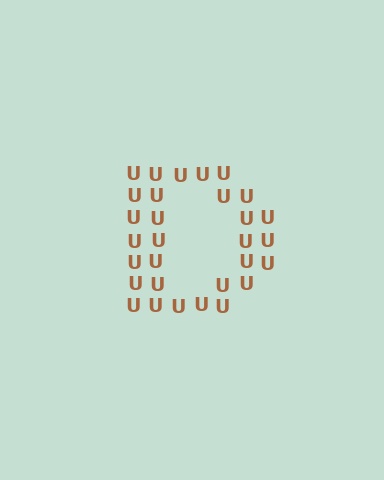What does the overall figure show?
The overall figure shows the letter D.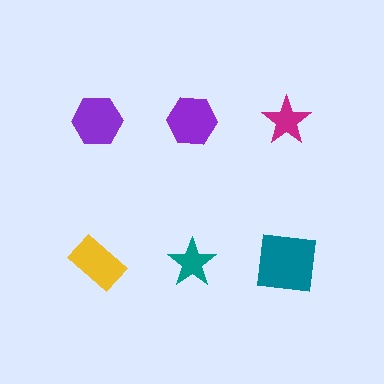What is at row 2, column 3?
A teal square.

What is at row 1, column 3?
A magenta star.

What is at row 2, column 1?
A yellow rectangle.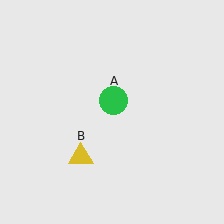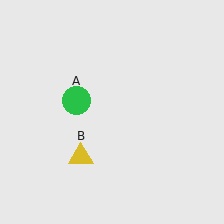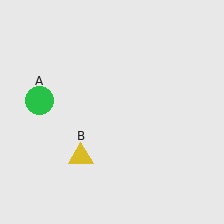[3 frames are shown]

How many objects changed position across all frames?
1 object changed position: green circle (object A).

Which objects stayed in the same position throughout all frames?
Yellow triangle (object B) remained stationary.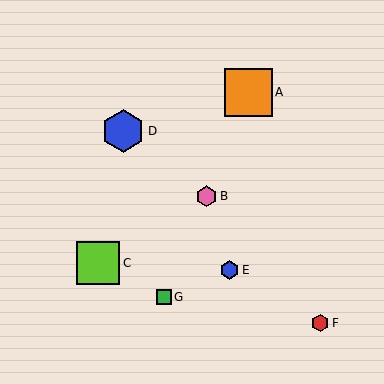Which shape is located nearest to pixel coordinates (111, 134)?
The blue hexagon (labeled D) at (123, 131) is nearest to that location.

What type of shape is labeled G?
Shape G is a green square.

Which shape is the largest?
The orange square (labeled A) is the largest.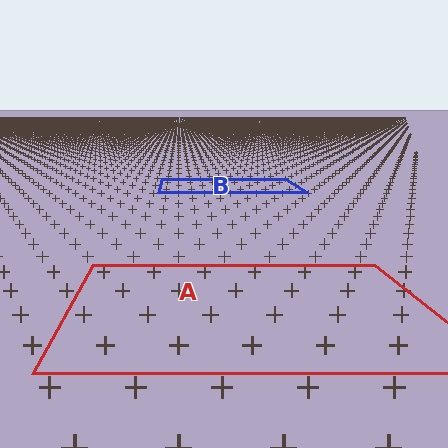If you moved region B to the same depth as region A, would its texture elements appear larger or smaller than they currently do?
They would appear larger. At a closer depth, the same texture elements are projected at a bigger on-screen size.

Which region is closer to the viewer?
Region A is closer. The texture elements there are larger and more spread out.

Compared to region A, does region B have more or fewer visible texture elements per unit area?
Region B has more texture elements per unit area — they are packed more densely because it is farther away.